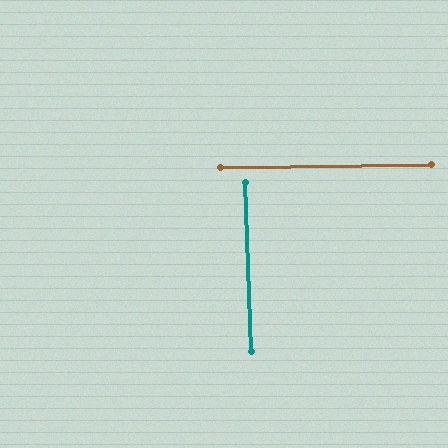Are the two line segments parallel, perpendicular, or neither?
Perpendicular — they meet at approximately 88°.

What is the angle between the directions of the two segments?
Approximately 88 degrees.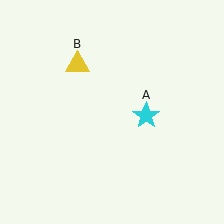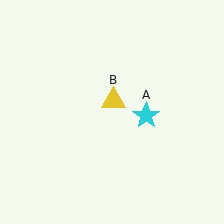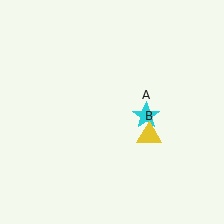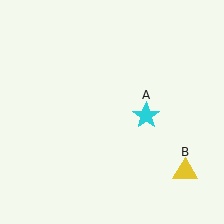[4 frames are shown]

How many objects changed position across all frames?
1 object changed position: yellow triangle (object B).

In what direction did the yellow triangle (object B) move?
The yellow triangle (object B) moved down and to the right.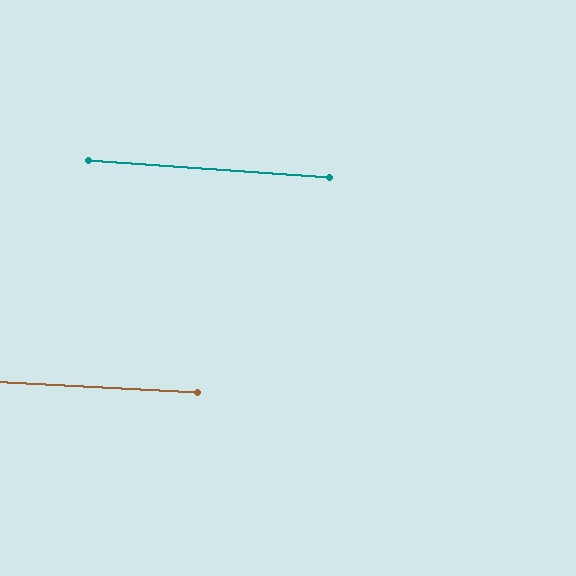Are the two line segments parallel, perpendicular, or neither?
Parallel — their directions differ by only 1.1°.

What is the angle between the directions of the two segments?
Approximately 1 degree.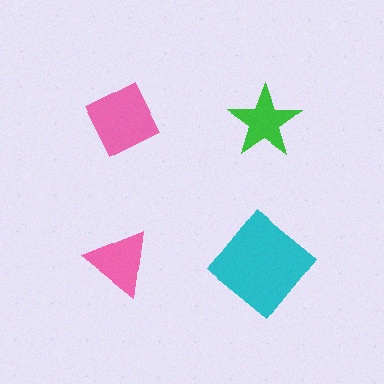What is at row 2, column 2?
A cyan diamond.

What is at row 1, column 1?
A pink diamond.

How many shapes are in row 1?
2 shapes.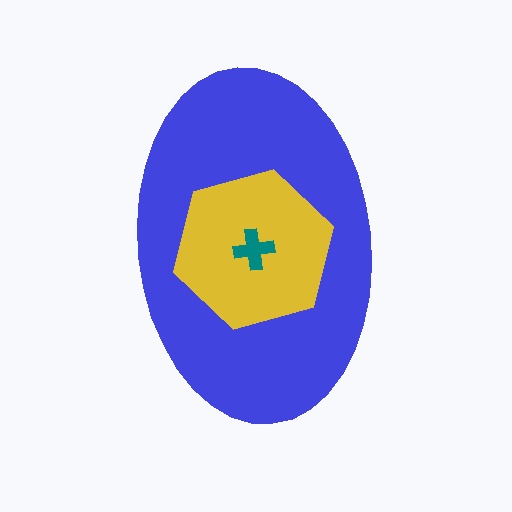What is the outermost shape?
The blue ellipse.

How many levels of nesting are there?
3.